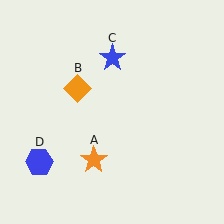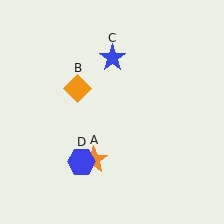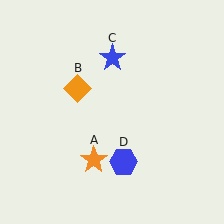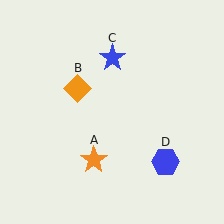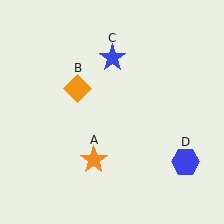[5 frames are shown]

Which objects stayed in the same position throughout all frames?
Orange star (object A) and orange diamond (object B) and blue star (object C) remained stationary.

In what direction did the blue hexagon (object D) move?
The blue hexagon (object D) moved right.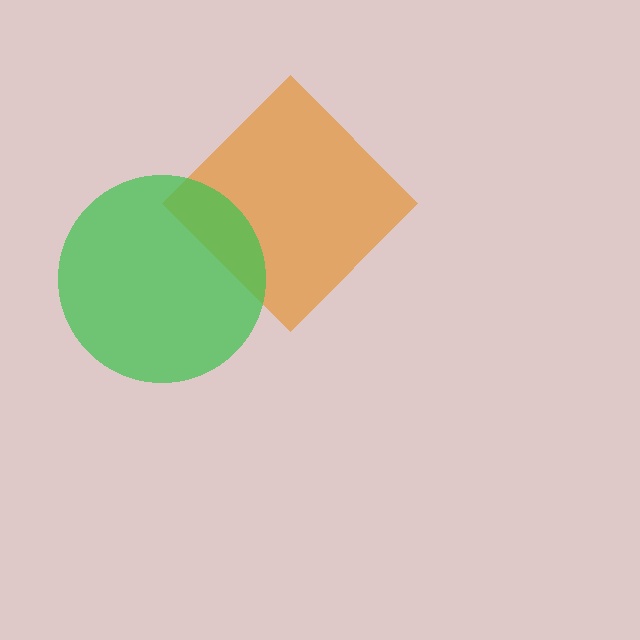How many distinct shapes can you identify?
There are 2 distinct shapes: an orange diamond, a green circle.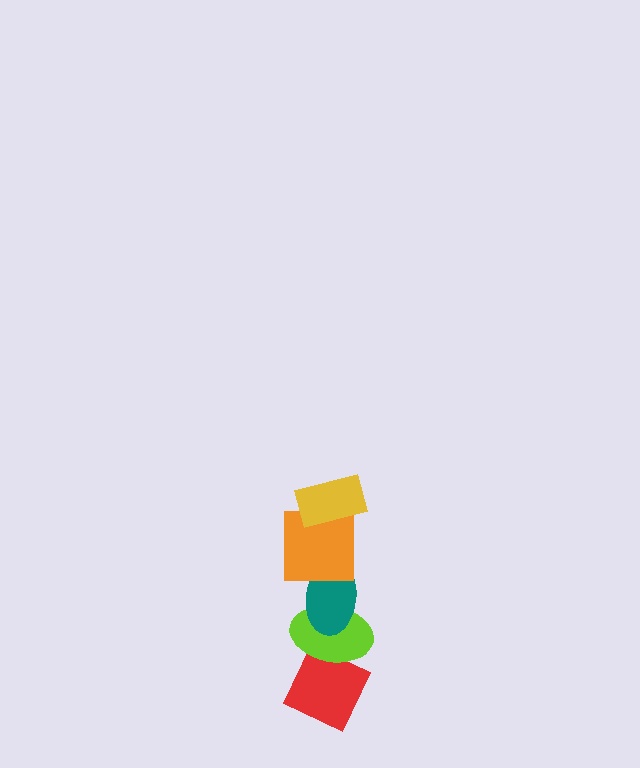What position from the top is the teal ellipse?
The teal ellipse is 3rd from the top.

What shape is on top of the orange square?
The yellow rectangle is on top of the orange square.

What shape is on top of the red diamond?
The lime ellipse is on top of the red diamond.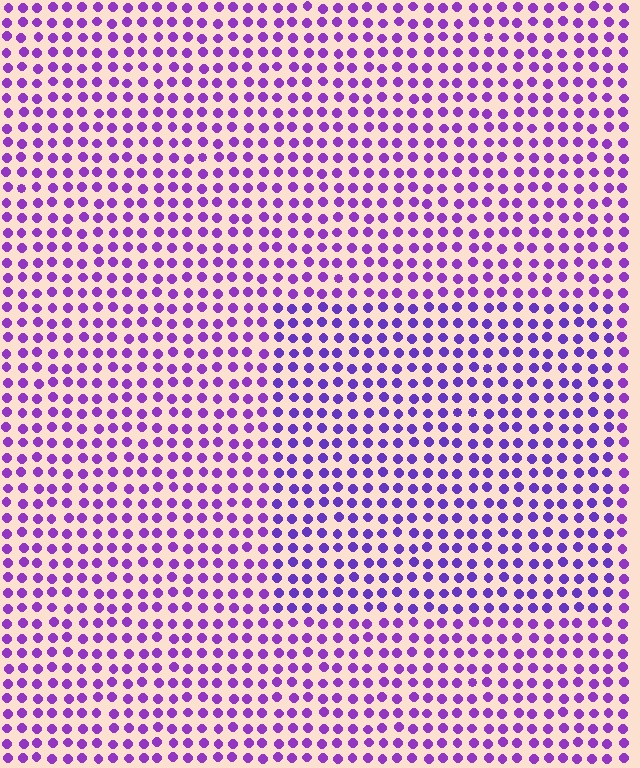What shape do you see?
I see a rectangle.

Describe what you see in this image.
The image is filled with small purple elements in a uniform arrangement. A rectangle-shaped region is visible where the elements are tinted to a slightly different hue, forming a subtle color boundary.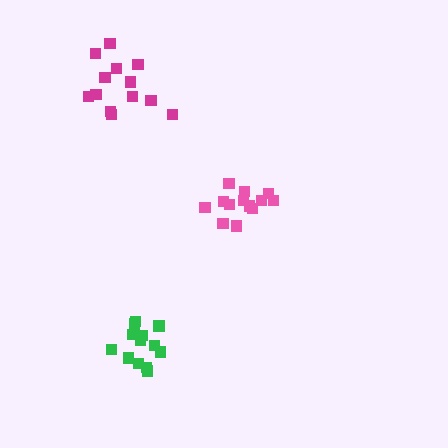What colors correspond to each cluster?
The clusters are colored: green, pink, magenta.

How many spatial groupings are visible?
There are 3 spatial groupings.